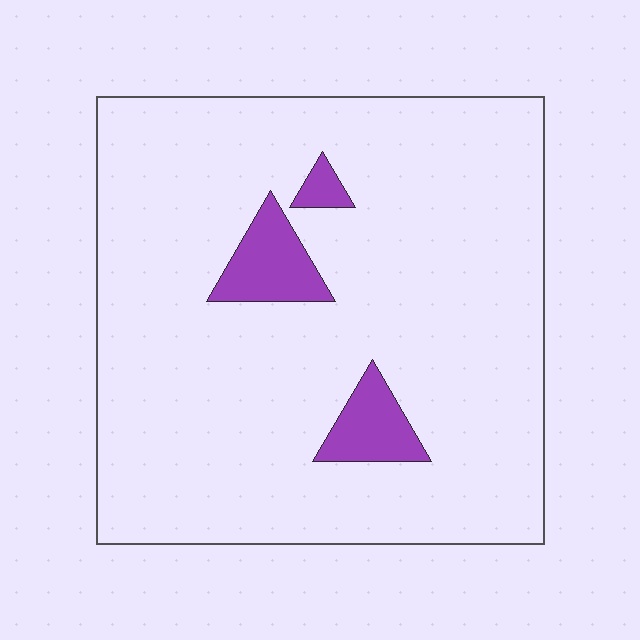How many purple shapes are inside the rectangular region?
3.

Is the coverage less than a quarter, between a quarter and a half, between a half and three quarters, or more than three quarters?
Less than a quarter.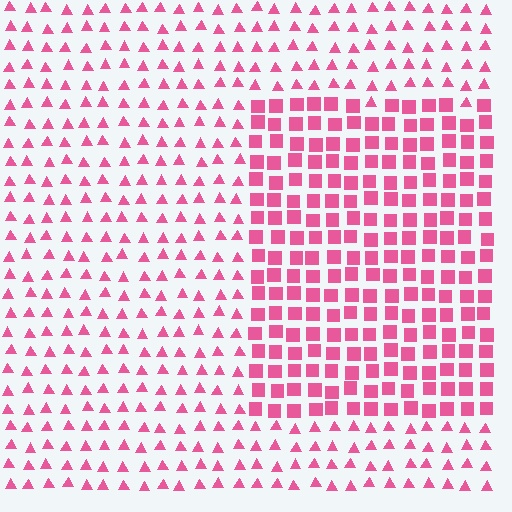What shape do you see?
I see a rectangle.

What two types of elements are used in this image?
The image uses squares inside the rectangle region and triangles outside it.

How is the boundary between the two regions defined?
The boundary is defined by a change in element shape: squares inside vs. triangles outside. All elements share the same color and spacing.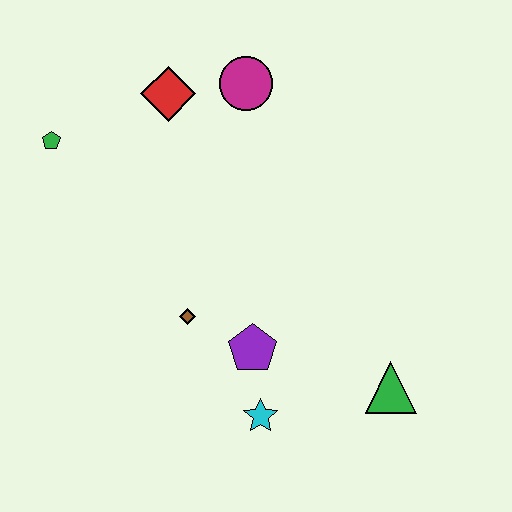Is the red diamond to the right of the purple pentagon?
No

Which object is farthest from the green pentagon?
The green triangle is farthest from the green pentagon.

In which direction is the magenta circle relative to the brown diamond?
The magenta circle is above the brown diamond.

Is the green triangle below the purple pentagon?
Yes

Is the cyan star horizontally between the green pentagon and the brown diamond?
No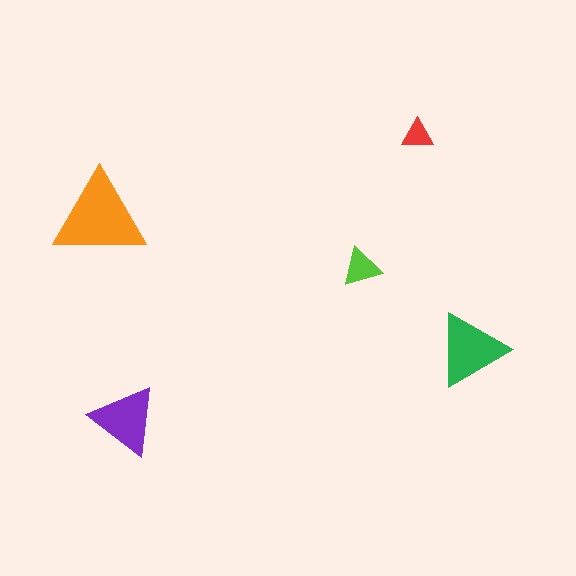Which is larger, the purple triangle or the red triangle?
The purple one.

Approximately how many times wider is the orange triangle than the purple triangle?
About 1.5 times wider.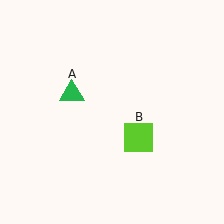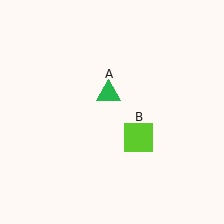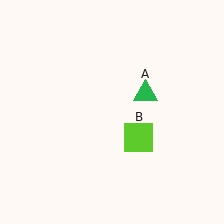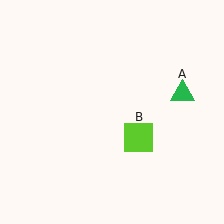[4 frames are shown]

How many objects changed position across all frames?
1 object changed position: green triangle (object A).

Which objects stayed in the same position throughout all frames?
Lime square (object B) remained stationary.